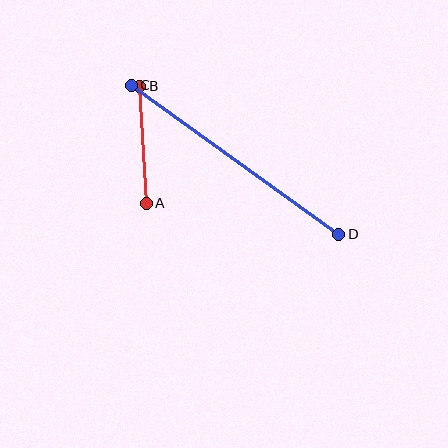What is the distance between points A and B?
The distance is approximately 117 pixels.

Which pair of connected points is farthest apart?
Points C and D are farthest apart.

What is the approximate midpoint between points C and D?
The midpoint is at approximately (235, 160) pixels.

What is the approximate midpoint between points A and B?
The midpoint is at approximately (143, 145) pixels.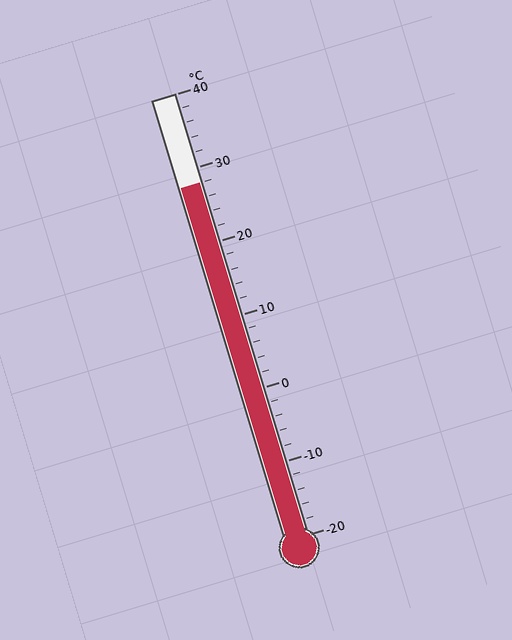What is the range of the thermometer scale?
The thermometer scale ranges from -20°C to 40°C.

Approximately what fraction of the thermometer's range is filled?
The thermometer is filled to approximately 80% of its range.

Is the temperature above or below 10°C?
The temperature is above 10°C.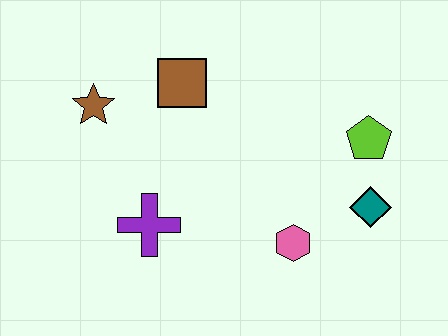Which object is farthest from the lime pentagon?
The brown star is farthest from the lime pentagon.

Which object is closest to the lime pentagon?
The teal diamond is closest to the lime pentagon.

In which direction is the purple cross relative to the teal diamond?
The purple cross is to the left of the teal diamond.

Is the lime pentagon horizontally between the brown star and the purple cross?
No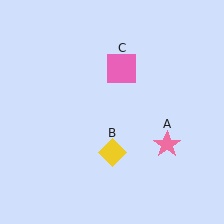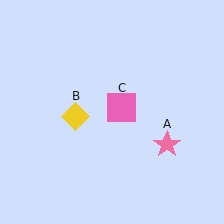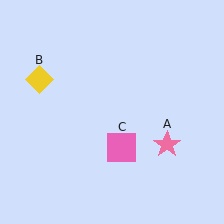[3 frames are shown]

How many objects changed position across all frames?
2 objects changed position: yellow diamond (object B), pink square (object C).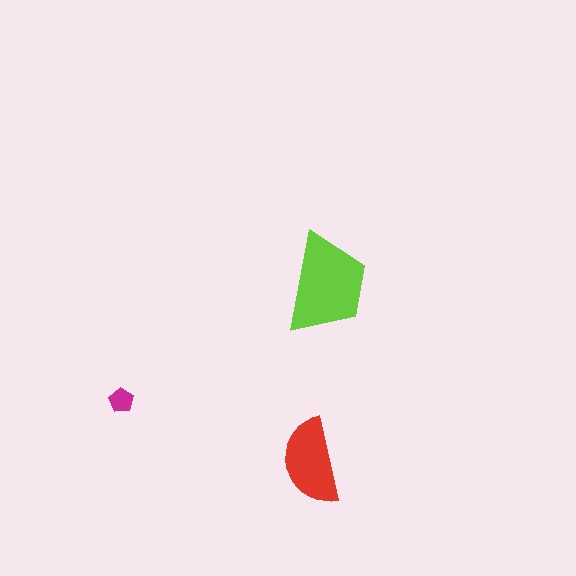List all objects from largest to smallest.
The lime trapezoid, the red semicircle, the magenta pentagon.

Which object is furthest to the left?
The magenta pentagon is leftmost.